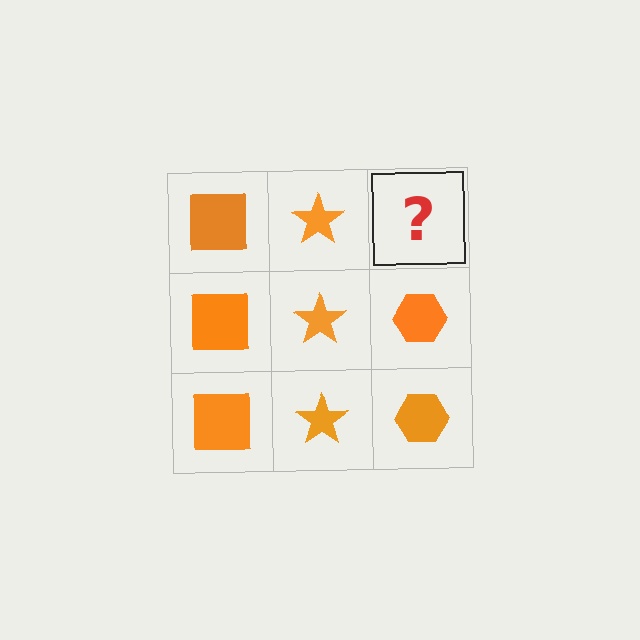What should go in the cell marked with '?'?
The missing cell should contain an orange hexagon.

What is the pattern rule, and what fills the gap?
The rule is that each column has a consistent shape. The gap should be filled with an orange hexagon.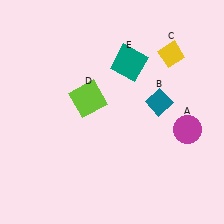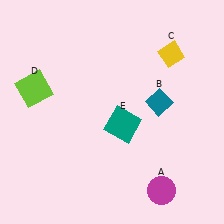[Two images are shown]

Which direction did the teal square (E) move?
The teal square (E) moved down.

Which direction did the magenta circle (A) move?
The magenta circle (A) moved down.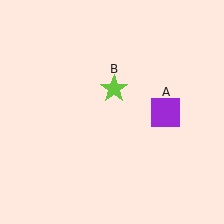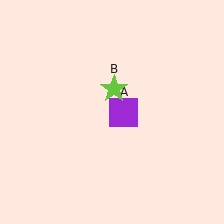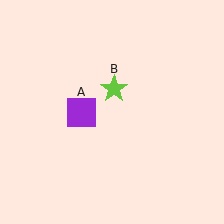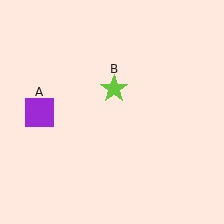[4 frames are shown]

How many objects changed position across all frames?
1 object changed position: purple square (object A).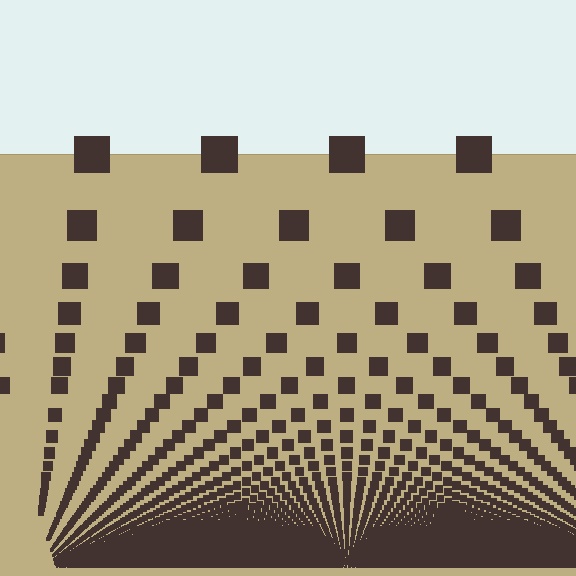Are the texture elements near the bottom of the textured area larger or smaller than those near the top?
Smaller. The gradient is inverted — elements near the bottom are smaller and denser.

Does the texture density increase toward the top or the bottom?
Density increases toward the bottom.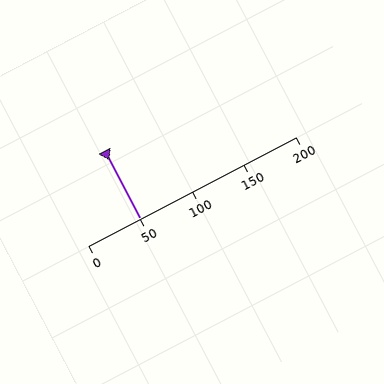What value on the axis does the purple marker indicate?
The marker indicates approximately 50.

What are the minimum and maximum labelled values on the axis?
The axis runs from 0 to 200.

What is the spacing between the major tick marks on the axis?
The major ticks are spaced 50 apart.